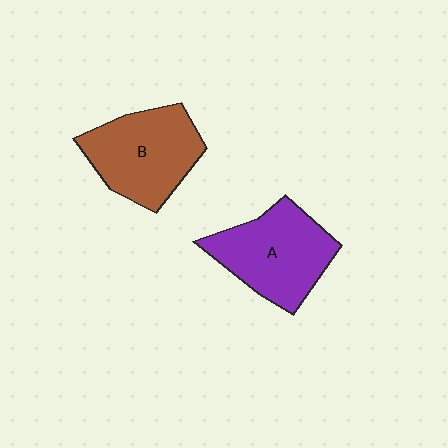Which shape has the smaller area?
Shape B (brown).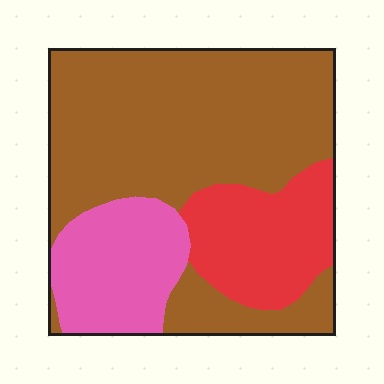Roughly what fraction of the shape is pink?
Pink takes up about one fifth (1/5) of the shape.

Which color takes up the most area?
Brown, at roughly 60%.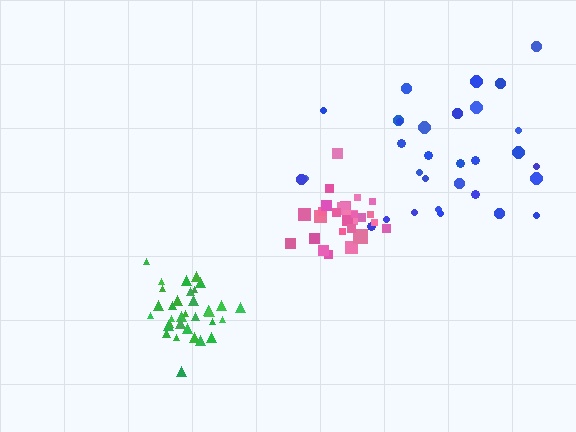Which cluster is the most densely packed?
Green.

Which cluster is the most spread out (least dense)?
Blue.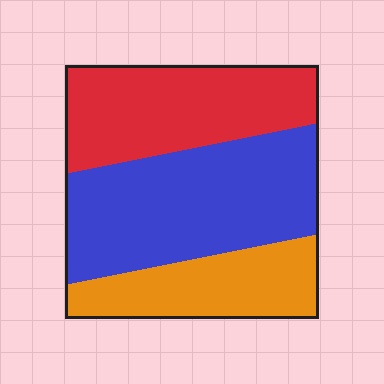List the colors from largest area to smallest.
From largest to smallest: blue, red, orange.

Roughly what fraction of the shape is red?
Red takes up between a quarter and a half of the shape.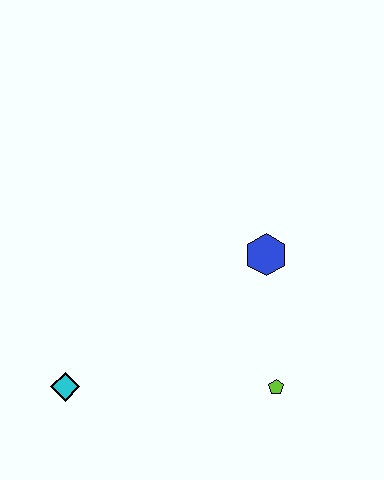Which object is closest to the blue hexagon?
The lime pentagon is closest to the blue hexagon.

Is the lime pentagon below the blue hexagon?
Yes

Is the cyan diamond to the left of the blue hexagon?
Yes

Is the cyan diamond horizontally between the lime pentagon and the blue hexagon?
No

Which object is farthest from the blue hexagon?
The cyan diamond is farthest from the blue hexagon.